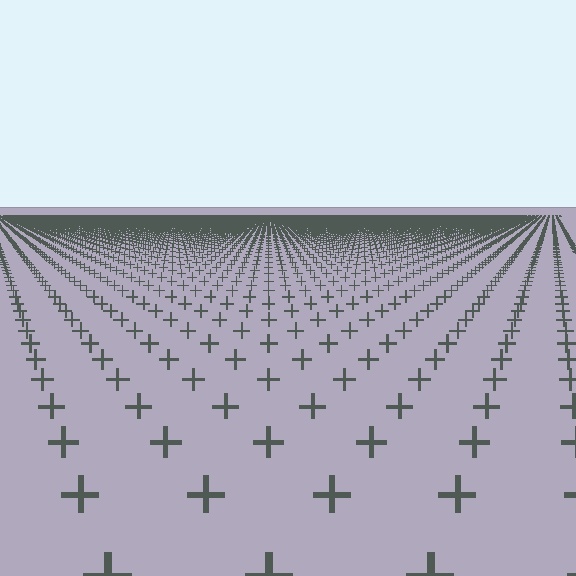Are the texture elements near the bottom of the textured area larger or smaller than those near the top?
Larger. Near the bottom, elements are closer to the viewer and appear at a bigger on-screen size.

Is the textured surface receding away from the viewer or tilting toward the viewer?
The surface is receding away from the viewer. Texture elements get smaller and denser toward the top.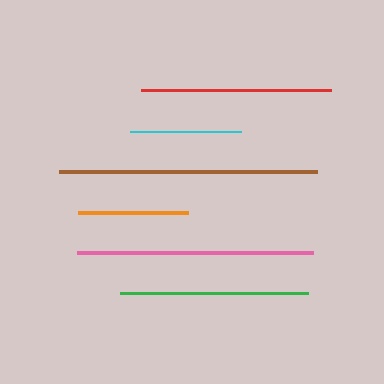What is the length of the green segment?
The green segment is approximately 188 pixels long.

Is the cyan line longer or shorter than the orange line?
The cyan line is longer than the orange line.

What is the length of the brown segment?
The brown segment is approximately 259 pixels long.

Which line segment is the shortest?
The orange line is the shortest at approximately 110 pixels.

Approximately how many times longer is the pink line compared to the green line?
The pink line is approximately 1.3 times the length of the green line.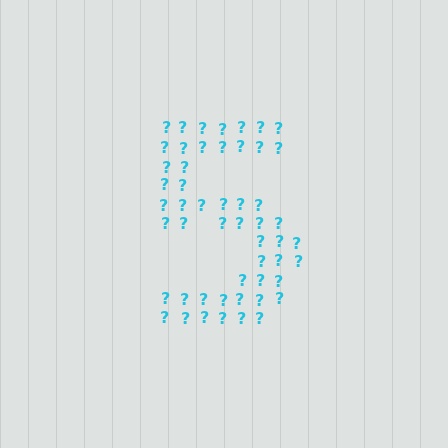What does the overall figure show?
The overall figure shows the digit 5.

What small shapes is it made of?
It is made of small question marks.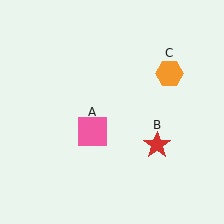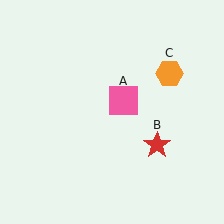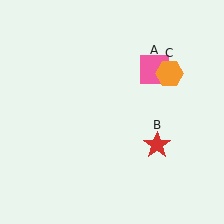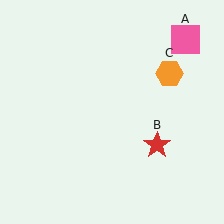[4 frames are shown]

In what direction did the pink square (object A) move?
The pink square (object A) moved up and to the right.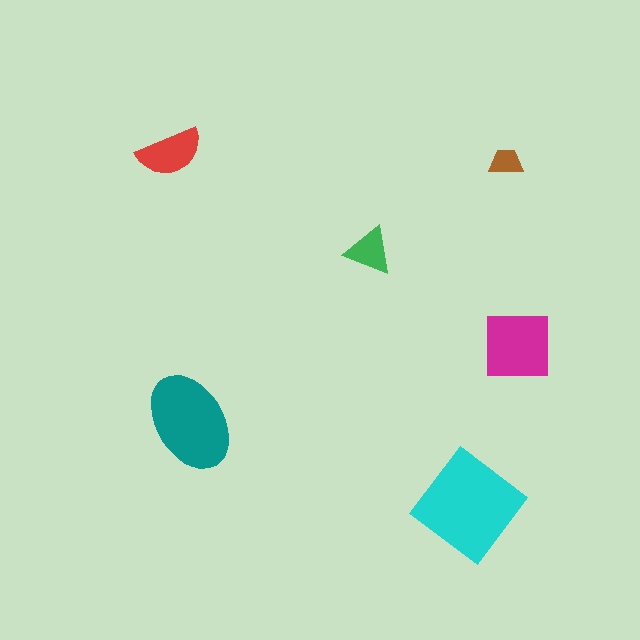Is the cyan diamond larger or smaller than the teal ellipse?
Larger.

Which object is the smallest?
The brown trapezoid.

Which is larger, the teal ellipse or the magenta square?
The teal ellipse.